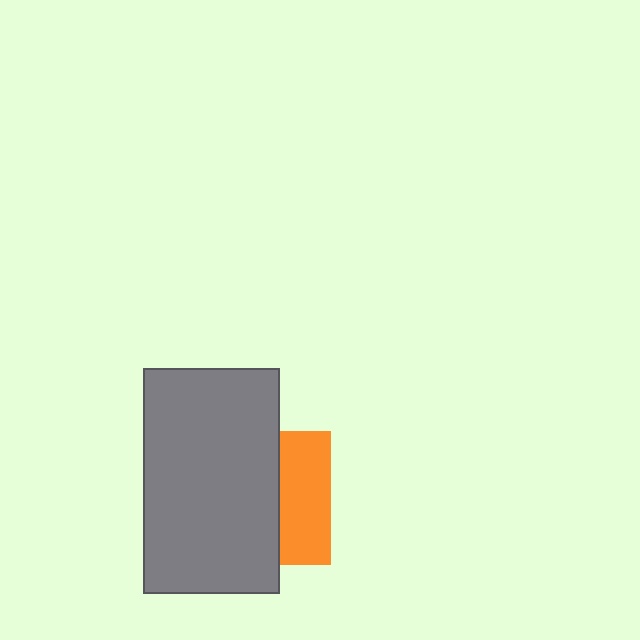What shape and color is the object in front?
The object in front is a gray rectangle.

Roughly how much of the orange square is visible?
A small part of it is visible (roughly 39%).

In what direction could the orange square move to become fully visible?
The orange square could move right. That would shift it out from behind the gray rectangle entirely.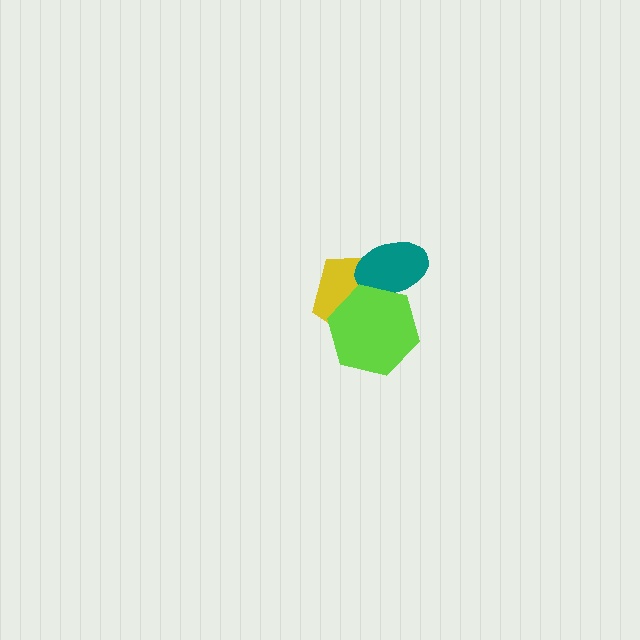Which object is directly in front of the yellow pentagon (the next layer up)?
The teal ellipse is directly in front of the yellow pentagon.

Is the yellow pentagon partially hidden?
Yes, it is partially covered by another shape.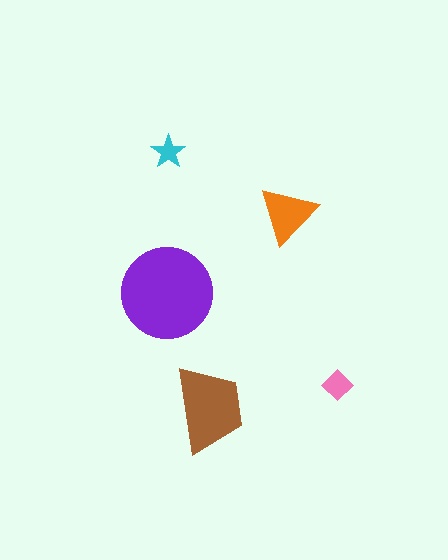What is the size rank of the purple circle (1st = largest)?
1st.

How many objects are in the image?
There are 5 objects in the image.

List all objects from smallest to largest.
The cyan star, the pink diamond, the orange triangle, the brown trapezoid, the purple circle.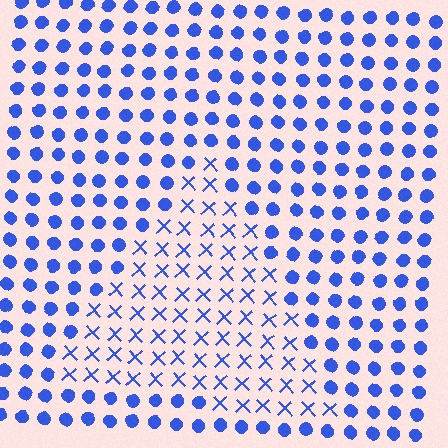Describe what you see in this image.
The image is filled with small blue elements arranged in a uniform grid. A triangle-shaped region contains X marks, while the surrounding area contains circles. The boundary is defined purely by the change in element shape.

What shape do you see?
I see a triangle.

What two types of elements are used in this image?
The image uses X marks inside the triangle region and circles outside it.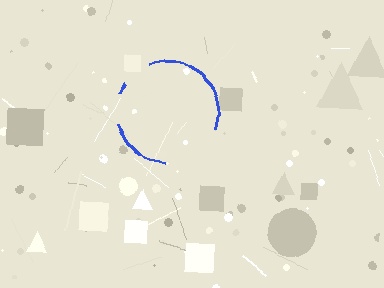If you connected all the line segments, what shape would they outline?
They would outline a circle.